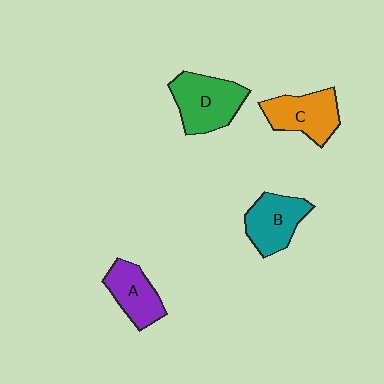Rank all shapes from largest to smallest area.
From largest to smallest: D (green), C (orange), B (teal), A (purple).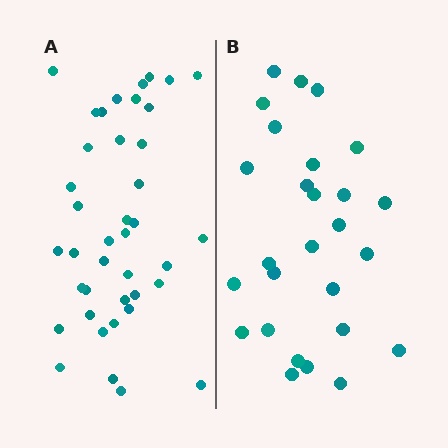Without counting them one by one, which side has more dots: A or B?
Region A (the left region) has more dots.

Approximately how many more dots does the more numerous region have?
Region A has approximately 15 more dots than region B.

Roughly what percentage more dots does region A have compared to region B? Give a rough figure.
About 50% more.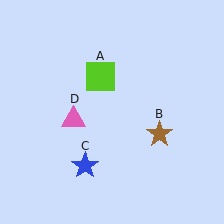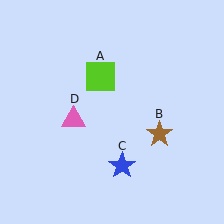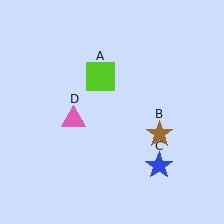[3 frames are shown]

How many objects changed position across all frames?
1 object changed position: blue star (object C).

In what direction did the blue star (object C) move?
The blue star (object C) moved right.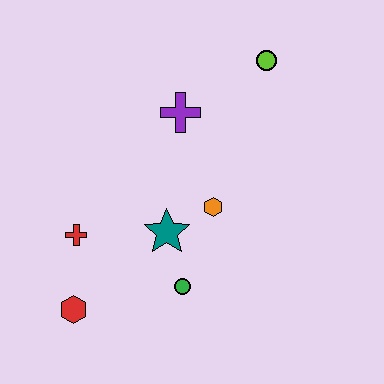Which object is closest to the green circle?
The teal star is closest to the green circle.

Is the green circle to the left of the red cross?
No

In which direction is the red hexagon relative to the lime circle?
The red hexagon is below the lime circle.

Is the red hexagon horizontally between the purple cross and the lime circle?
No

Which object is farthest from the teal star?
The lime circle is farthest from the teal star.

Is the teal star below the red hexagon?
No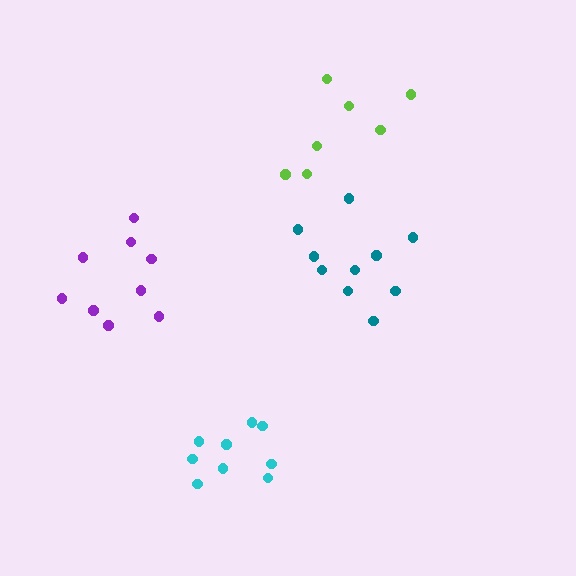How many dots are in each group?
Group 1: 9 dots, Group 2: 9 dots, Group 3: 10 dots, Group 4: 7 dots (35 total).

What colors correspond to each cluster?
The clusters are colored: cyan, purple, teal, lime.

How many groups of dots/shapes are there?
There are 4 groups.